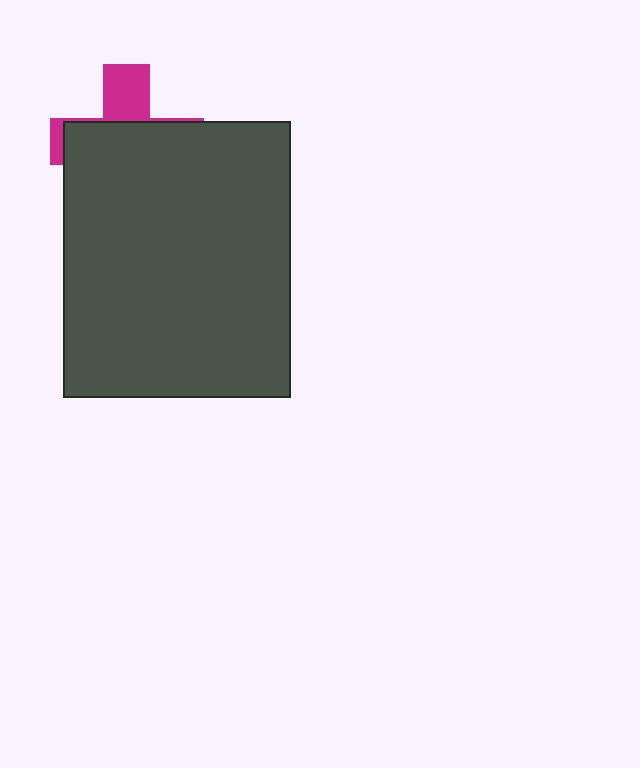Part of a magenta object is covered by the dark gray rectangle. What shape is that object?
It is a cross.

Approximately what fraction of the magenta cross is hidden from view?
Roughly 70% of the magenta cross is hidden behind the dark gray rectangle.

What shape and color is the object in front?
The object in front is a dark gray rectangle.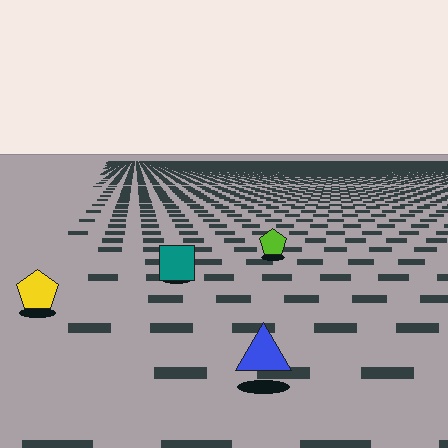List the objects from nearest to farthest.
From nearest to farthest: the blue triangle, the yellow pentagon, the teal square, the lime pentagon.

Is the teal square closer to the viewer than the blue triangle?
No. The blue triangle is closer — you can tell from the texture gradient: the ground texture is coarser near it.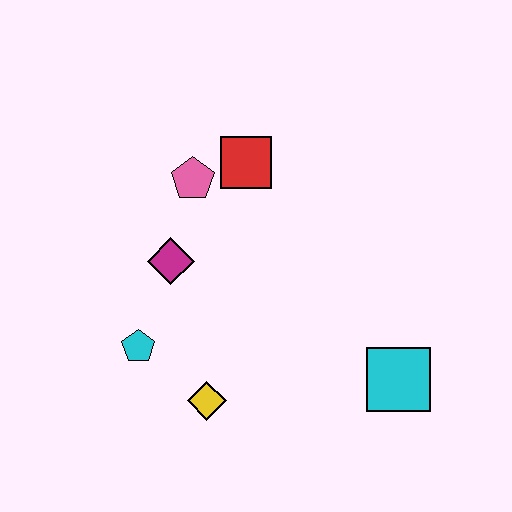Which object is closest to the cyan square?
The yellow diamond is closest to the cyan square.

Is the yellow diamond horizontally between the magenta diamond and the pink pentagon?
No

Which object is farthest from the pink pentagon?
The cyan square is farthest from the pink pentagon.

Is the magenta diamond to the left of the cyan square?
Yes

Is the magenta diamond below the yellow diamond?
No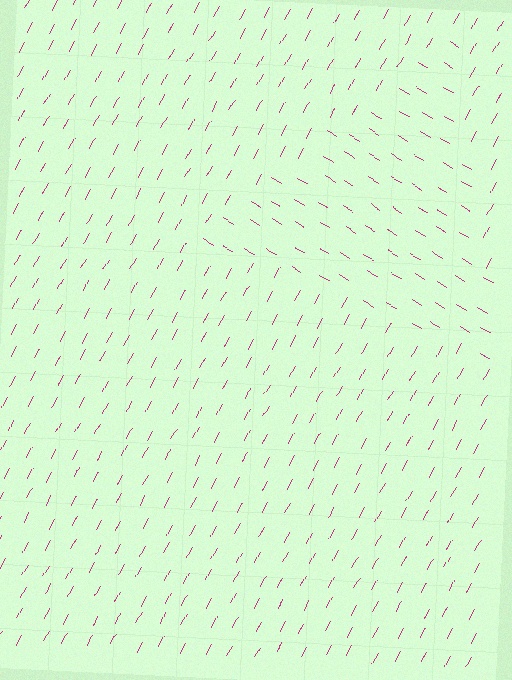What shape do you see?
I see a triangle.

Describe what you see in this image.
The image is filled with small magenta line segments. A triangle region in the image has lines oriented differently from the surrounding lines, creating a visible texture boundary.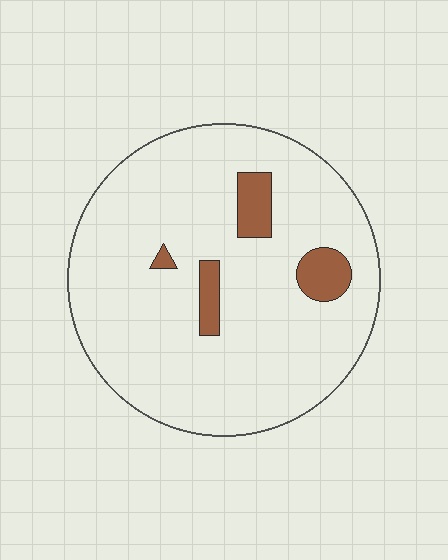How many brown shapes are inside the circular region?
4.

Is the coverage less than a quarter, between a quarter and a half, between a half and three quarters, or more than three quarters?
Less than a quarter.